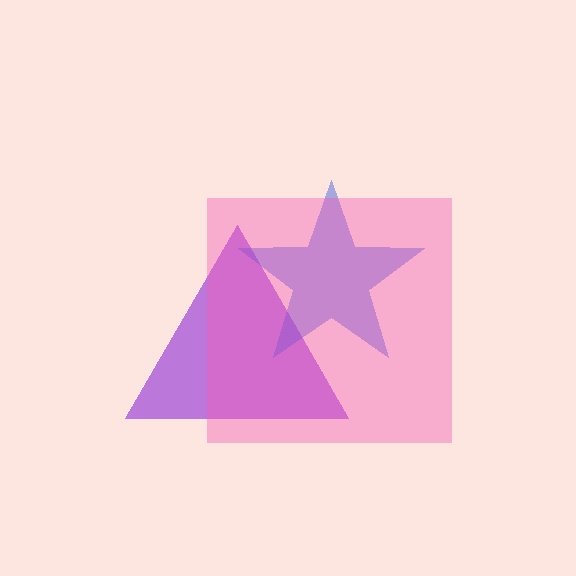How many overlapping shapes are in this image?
There are 3 overlapping shapes in the image.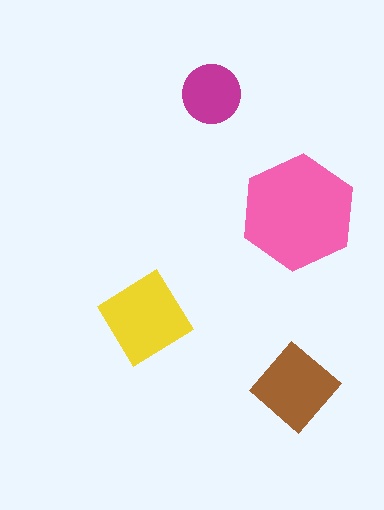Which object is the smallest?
The magenta circle.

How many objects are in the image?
There are 4 objects in the image.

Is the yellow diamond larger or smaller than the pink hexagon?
Smaller.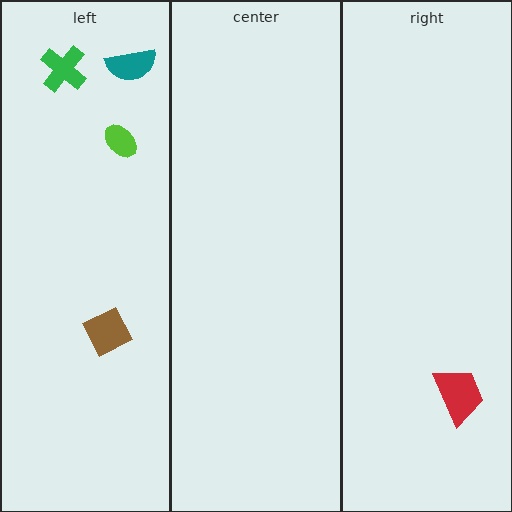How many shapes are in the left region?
4.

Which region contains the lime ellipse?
The left region.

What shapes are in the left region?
The brown square, the lime ellipse, the teal semicircle, the green cross.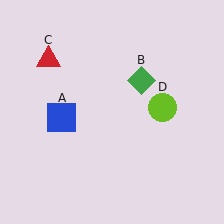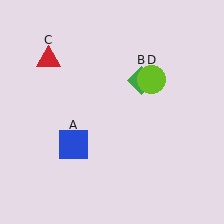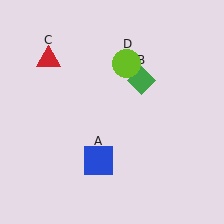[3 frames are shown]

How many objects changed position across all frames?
2 objects changed position: blue square (object A), lime circle (object D).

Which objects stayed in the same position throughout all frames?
Green diamond (object B) and red triangle (object C) remained stationary.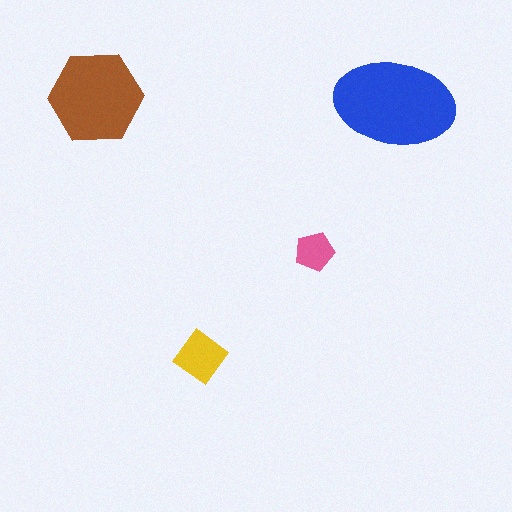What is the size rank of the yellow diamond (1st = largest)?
3rd.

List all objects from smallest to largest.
The pink pentagon, the yellow diamond, the brown hexagon, the blue ellipse.